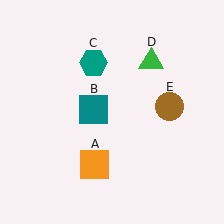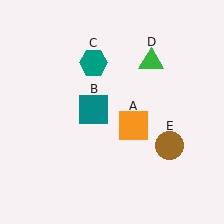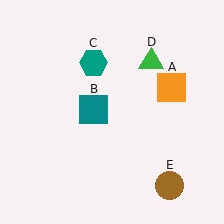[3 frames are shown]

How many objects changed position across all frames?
2 objects changed position: orange square (object A), brown circle (object E).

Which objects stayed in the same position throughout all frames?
Teal square (object B) and teal hexagon (object C) and green triangle (object D) remained stationary.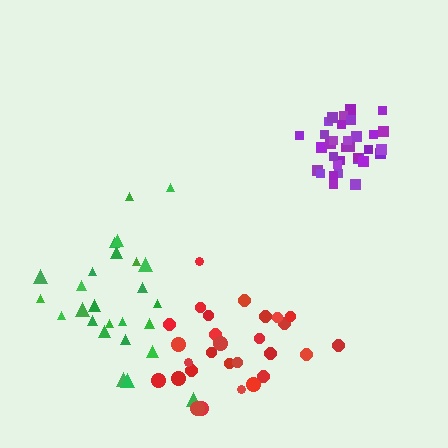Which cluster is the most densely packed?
Purple.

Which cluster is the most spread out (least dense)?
Red.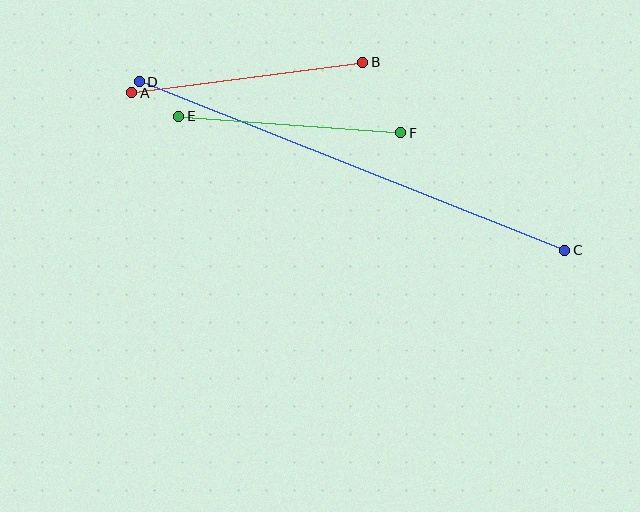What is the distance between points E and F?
The distance is approximately 223 pixels.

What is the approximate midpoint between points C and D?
The midpoint is at approximately (352, 166) pixels.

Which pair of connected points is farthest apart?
Points C and D are farthest apart.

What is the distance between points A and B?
The distance is approximately 233 pixels.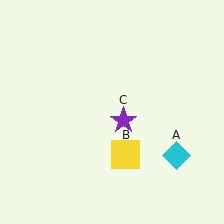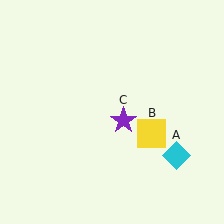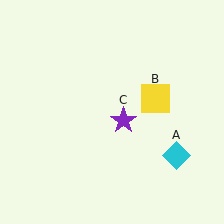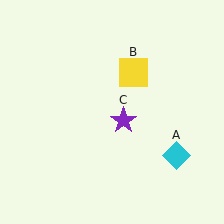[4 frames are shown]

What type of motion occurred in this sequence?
The yellow square (object B) rotated counterclockwise around the center of the scene.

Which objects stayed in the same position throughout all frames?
Cyan diamond (object A) and purple star (object C) remained stationary.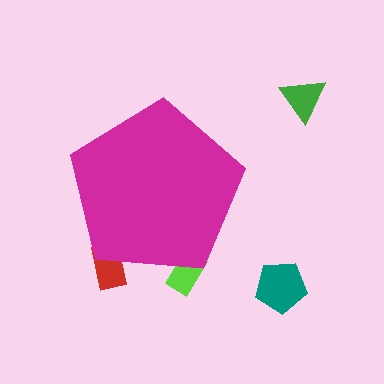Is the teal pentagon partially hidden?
No, the teal pentagon is fully visible.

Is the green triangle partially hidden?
No, the green triangle is fully visible.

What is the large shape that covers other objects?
A magenta pentagon.